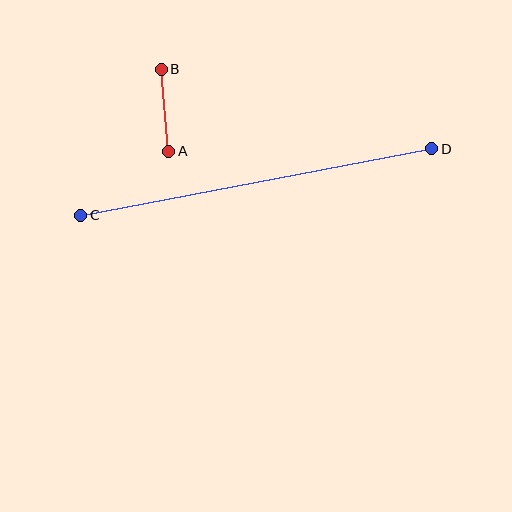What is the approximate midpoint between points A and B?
The midpoint is at approximately (165, 110) pixels.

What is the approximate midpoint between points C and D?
The midpoint is at approximately (256, 182) pixels.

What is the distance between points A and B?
The distance is approximately 83 pixels.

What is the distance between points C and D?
The distance is approximately 357 pixels.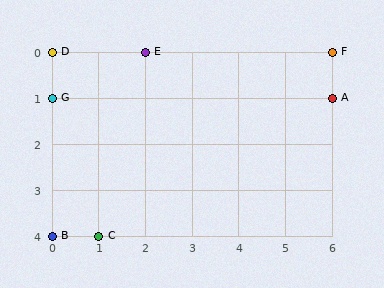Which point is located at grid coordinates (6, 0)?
Point F is at (6, 0).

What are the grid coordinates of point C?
Point C is at grid coordinates (1, 4).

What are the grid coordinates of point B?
Point B is at grid coordinates (0, 4).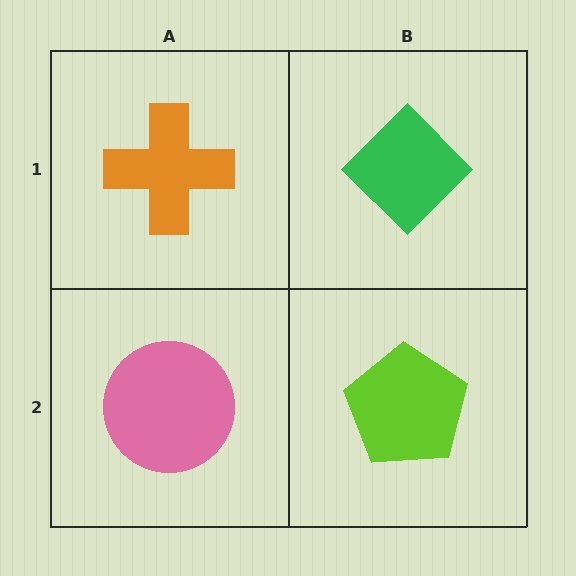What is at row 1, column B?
A green diamond.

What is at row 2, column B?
A lime pentagon.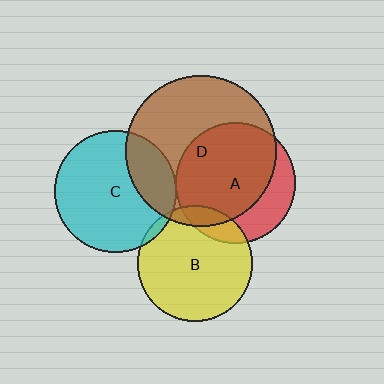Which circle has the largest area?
Circle D (brown).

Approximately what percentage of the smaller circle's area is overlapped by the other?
Approximately 70%.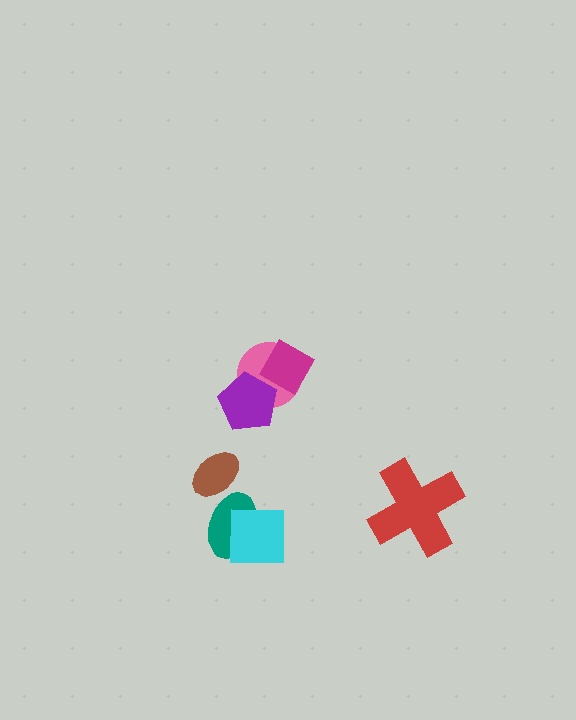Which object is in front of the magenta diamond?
The purple pentagon is in front of the magenta diamond.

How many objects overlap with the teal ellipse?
2 objects overlap with the teal ellipse.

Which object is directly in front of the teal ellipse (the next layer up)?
The cyan square is directly in front of the teal ellipse.